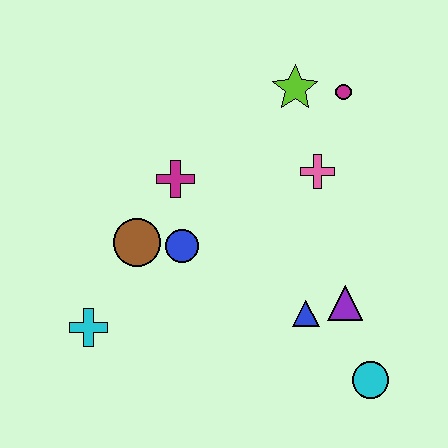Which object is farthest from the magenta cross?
The cyan circle is farthest from the magenta cross.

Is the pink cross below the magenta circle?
Yes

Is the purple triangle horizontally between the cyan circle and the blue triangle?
Yes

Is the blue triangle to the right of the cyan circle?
No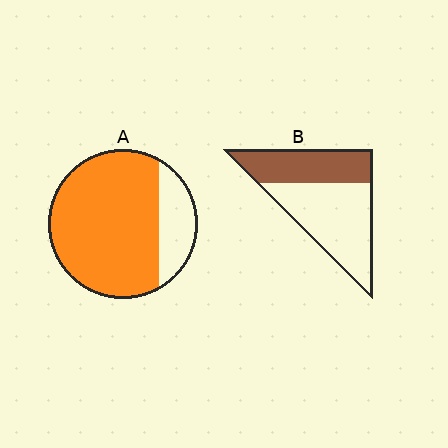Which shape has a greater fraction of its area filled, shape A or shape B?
Shape A.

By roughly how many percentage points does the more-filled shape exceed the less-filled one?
By roughly 40 percentage points (A over B).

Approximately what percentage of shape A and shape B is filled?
A is approximately 80% and B is approximately 40%.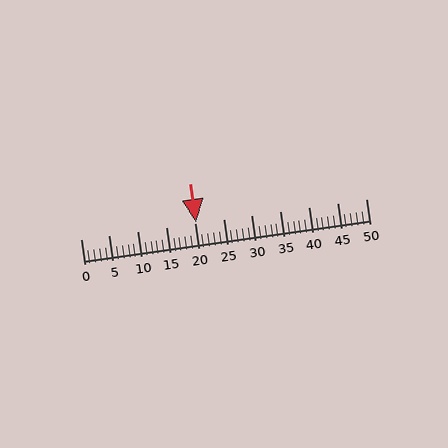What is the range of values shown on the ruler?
The ruler shows values from 0 to 50.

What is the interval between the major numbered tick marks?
The major tick marks are spaced 5 units apart.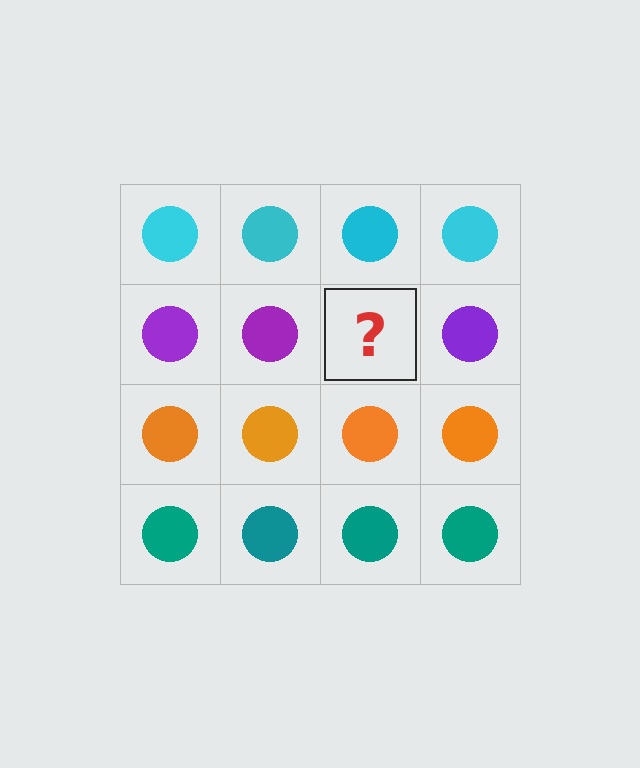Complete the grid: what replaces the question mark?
The question mark should be replaced with a purple circle.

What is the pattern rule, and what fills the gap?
The rule is that each row has a consistent color. The gap should be filled with a purple circle.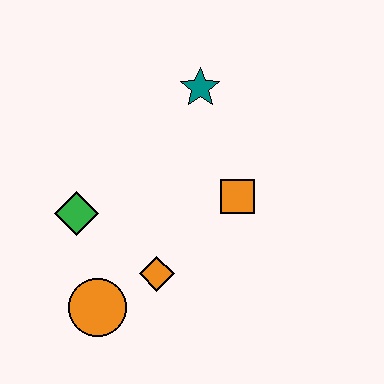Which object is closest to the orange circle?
The orange diamond is closest to the orange circle.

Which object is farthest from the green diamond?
The teal star is farthest from the green diamond.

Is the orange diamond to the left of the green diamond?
No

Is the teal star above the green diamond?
Yes